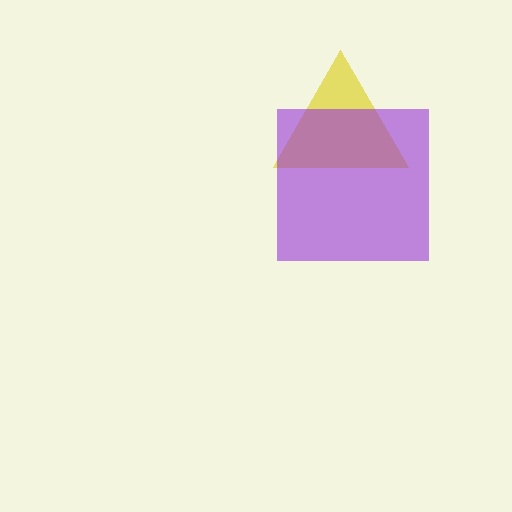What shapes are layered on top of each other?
The layered shapes are: a yellow triangle, a purple square.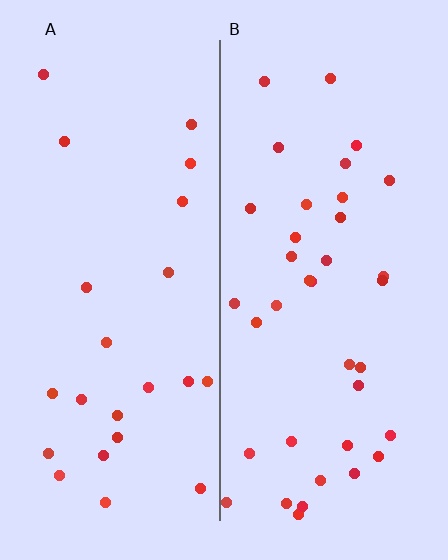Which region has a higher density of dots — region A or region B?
B (the right).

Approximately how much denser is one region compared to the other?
Approximately 1.6× — region B over region A.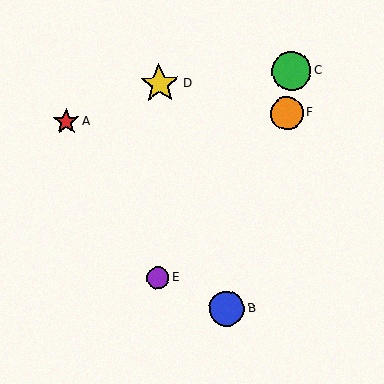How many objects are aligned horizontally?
2 objects (A, F) are aligned horizontally.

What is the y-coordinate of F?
Object F is at y≈113.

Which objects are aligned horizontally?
Objects A, F are aligned horizontally.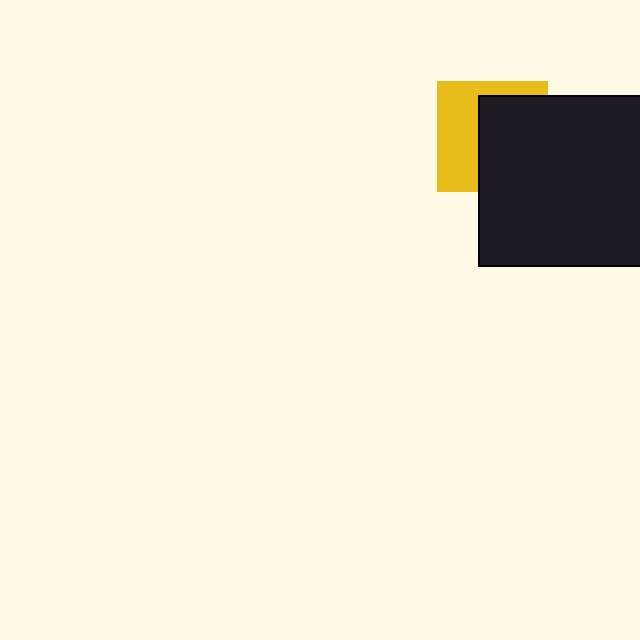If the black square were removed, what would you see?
You would see the complete yellow square.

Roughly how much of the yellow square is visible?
A small part of it is visible (roughly 44%).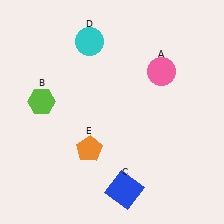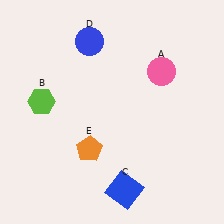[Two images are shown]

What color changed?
The circle (D) changed from cyan in Image 1 to blue in Image 2.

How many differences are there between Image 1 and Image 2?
There is 1 difference between the two images.